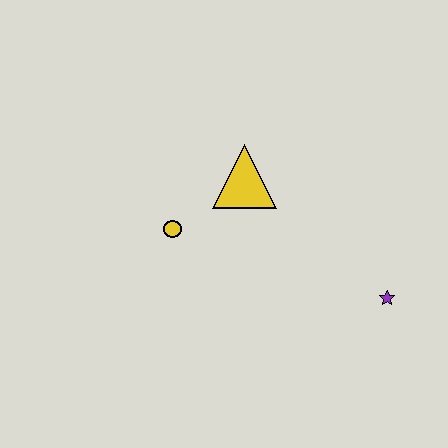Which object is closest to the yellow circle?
The yellow triangle is closest to the yellow circle.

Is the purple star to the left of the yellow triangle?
No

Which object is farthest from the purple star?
The yellow circle is farthest from the purple star.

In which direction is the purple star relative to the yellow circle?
The purple star is to the right of the yellow circle.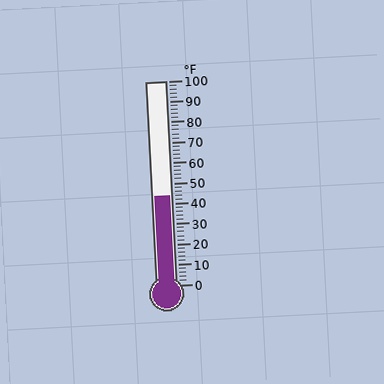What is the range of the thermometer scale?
The thermometer scale ranges from 0°F to 100°F.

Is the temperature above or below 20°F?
The temperature is above 20°F.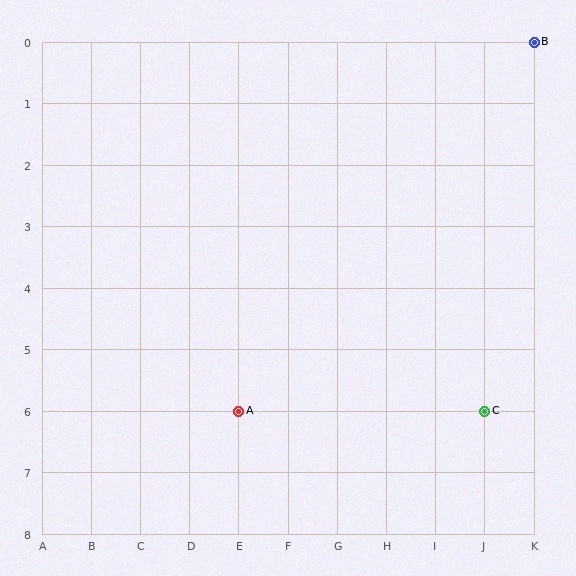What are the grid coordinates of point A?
Point A is at grid coordinates (E, 6).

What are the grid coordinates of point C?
Point C is at grid coordinates (J, 6).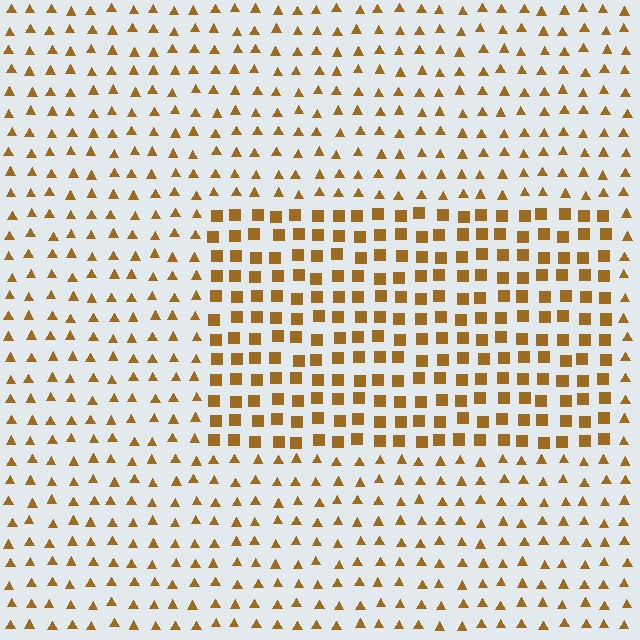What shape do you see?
I see a rectangle.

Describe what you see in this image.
The image is filled with small brown elements arranged in a uniform grid. A rectangle-shaped region contains squares, while the surrounding area contains triangles. The boundary is defined purely by the change in element shape.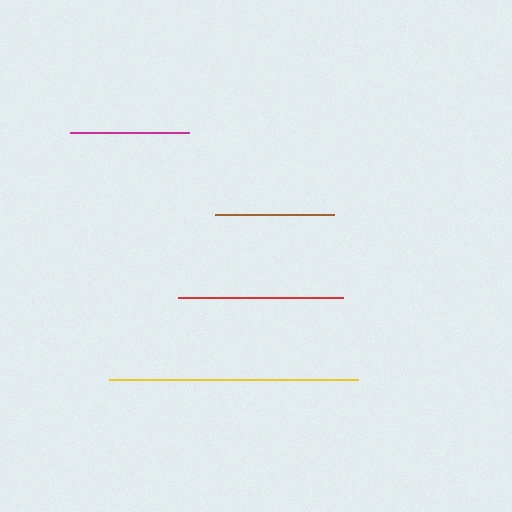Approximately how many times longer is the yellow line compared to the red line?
The yellow line is approximately 1.5 times the length of the red line.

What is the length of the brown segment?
The brown segment is approximately 118 pixels long.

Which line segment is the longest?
The yellow line is the longest at approximately 249 pixels.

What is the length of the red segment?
The red segment is approximately 165 pixels long.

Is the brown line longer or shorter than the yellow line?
The yellow line is longer than the brown line.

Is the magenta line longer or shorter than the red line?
The red line is longer than the magenta line.